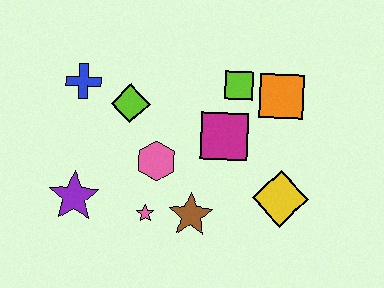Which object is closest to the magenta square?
The lime square is closest to the magenta square.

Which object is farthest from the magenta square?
The purple star is farthest from the magenta square.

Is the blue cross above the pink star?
Yes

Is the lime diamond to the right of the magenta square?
No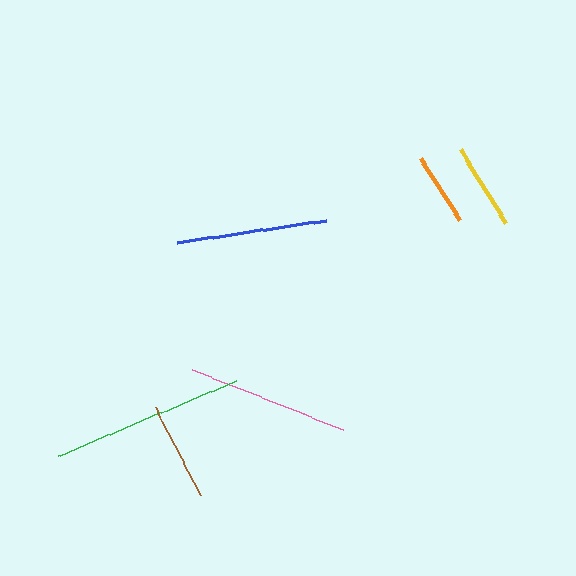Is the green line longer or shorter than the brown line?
The green line is longer than the brown line.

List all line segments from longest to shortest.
From longest to shortest: green, pink, blue, brown, yellow, orange.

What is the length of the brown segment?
The brown segment is approximately 99 pixels long.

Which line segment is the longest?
The green line is the longest at approximately 194 pixels.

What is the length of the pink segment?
The pink segment is approximately 162 pixels long.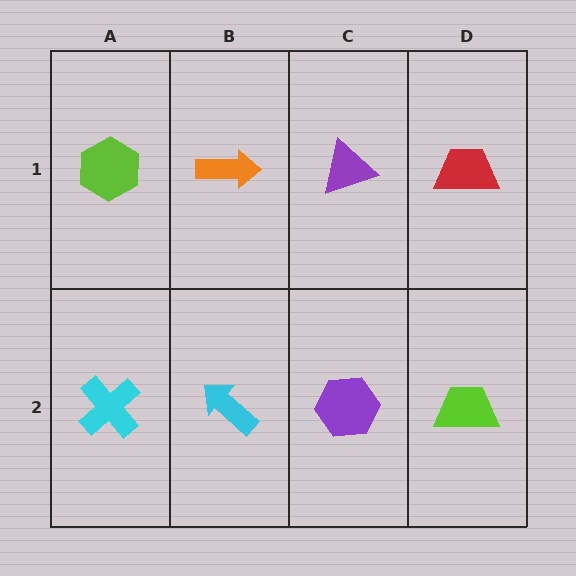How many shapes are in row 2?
4 shapes.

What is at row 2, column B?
A cyan arrow.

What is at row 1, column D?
A red trapezoid.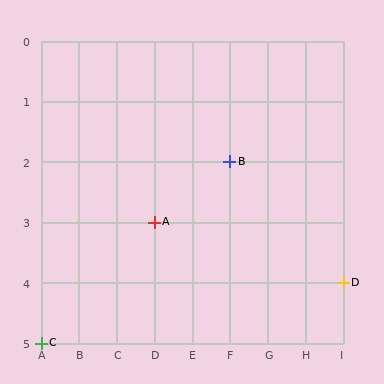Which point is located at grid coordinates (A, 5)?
Point C is at (A, 5).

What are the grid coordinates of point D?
Point D is at grid coordinates (I, 4).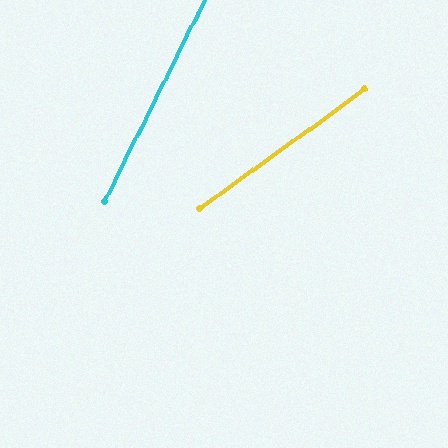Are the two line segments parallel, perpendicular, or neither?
Neither parallel nor perpendicular — they differ by about 28°.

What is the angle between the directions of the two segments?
Approximately 28 degrees.